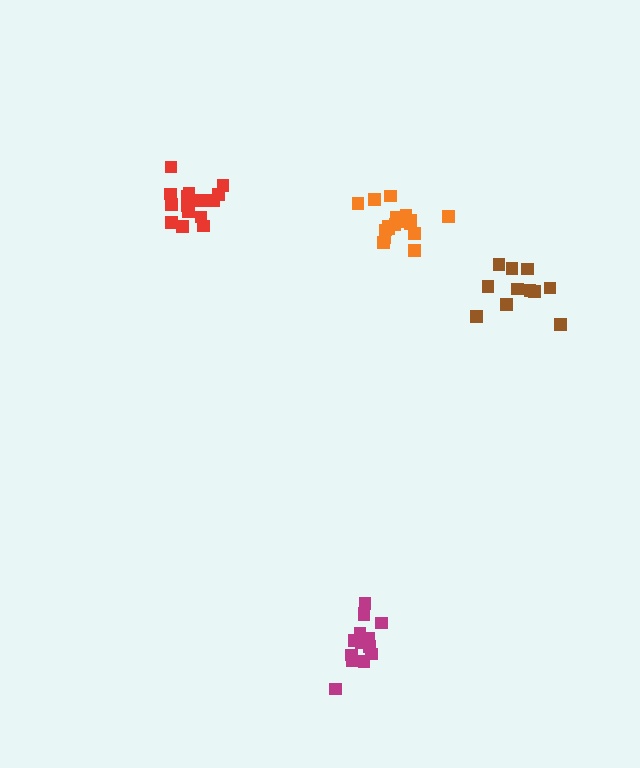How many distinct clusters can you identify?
There are 4 distinct clusters.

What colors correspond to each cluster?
The clusters are colored: magenta, orange, red, brown.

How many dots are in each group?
Group 1: 14 dots, Group 2: 17 dots, Group 3: 16 dots, Group 4: 11 dots (58 total).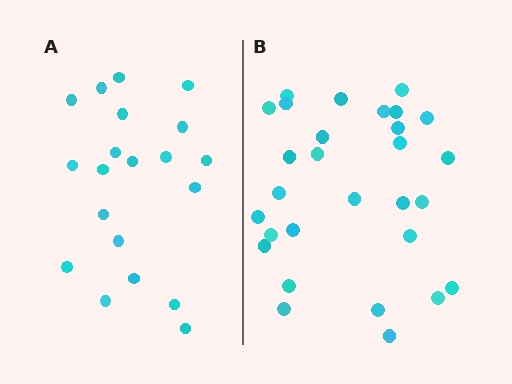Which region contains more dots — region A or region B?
Region B (the right region) has more dots.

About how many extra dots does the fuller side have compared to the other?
Region B has roughly 8 or so more dots than region A.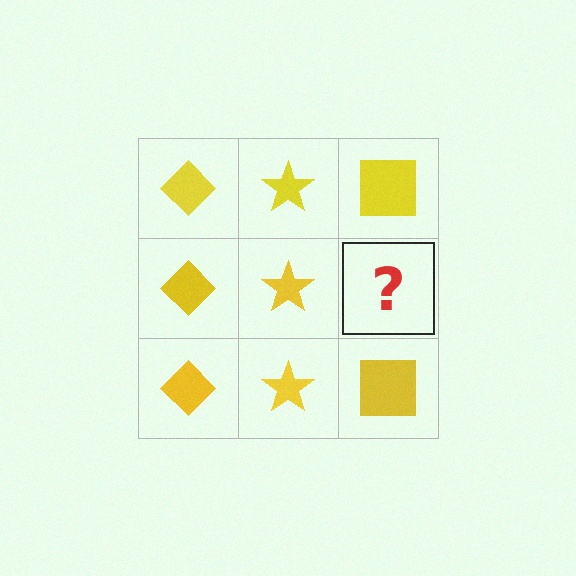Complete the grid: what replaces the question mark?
The question mark should be replaced with a yellow square.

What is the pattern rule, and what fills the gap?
The rule is that each column has a consistent shape. The gap should be filled with a yellow square.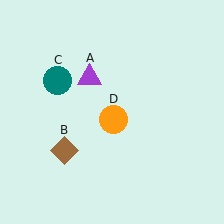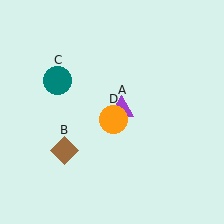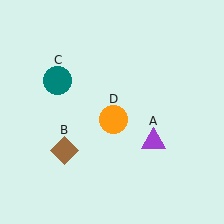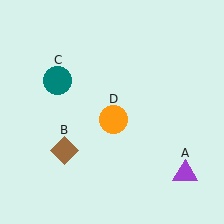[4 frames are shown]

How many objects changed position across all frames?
1 object changed position: purple triangle (object A).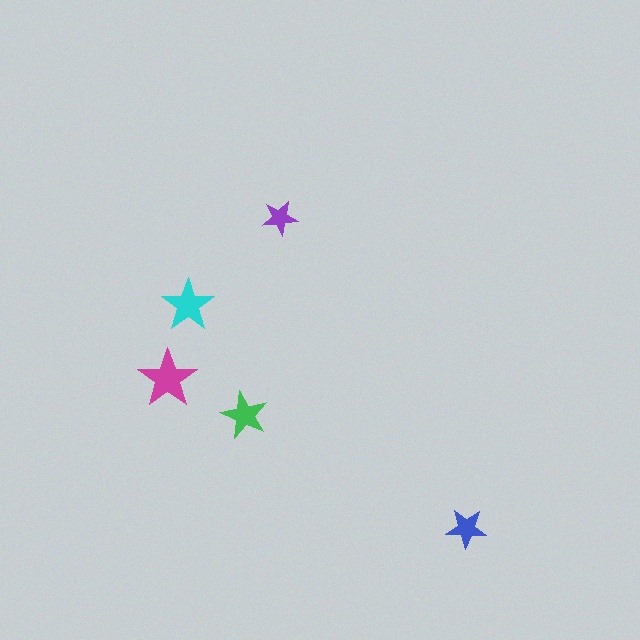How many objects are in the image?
There are 5 objects in the image.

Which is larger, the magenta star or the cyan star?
The magenta one.